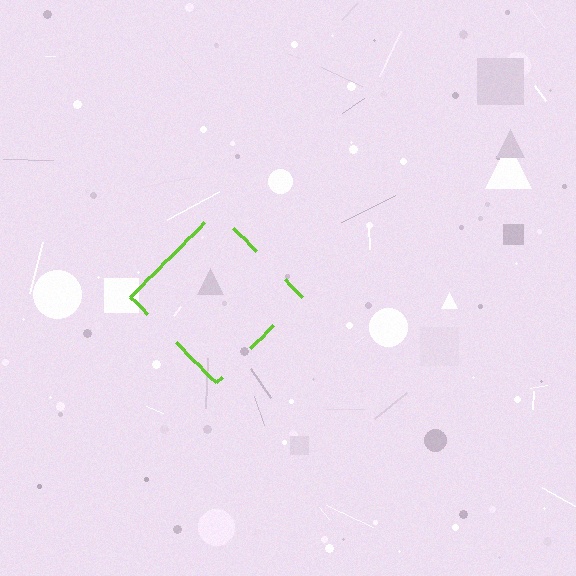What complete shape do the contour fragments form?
The contour fragments form a diamond.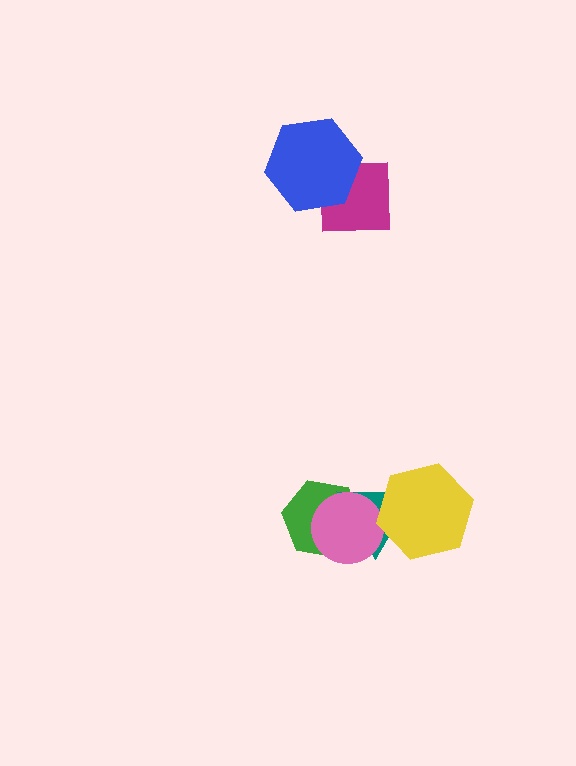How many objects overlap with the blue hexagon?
1 object overlaps with the blue hexagon.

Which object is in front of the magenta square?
The blue hexagon is in front of the magenta square.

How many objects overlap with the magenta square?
1 object overlaps with the magenta square.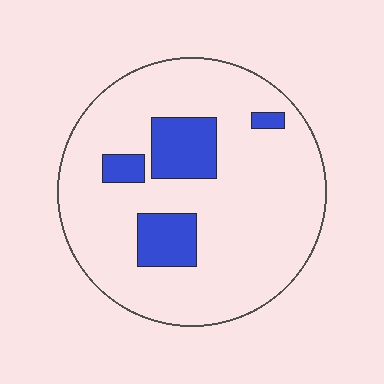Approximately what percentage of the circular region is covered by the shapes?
Approximately 15%.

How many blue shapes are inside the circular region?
4.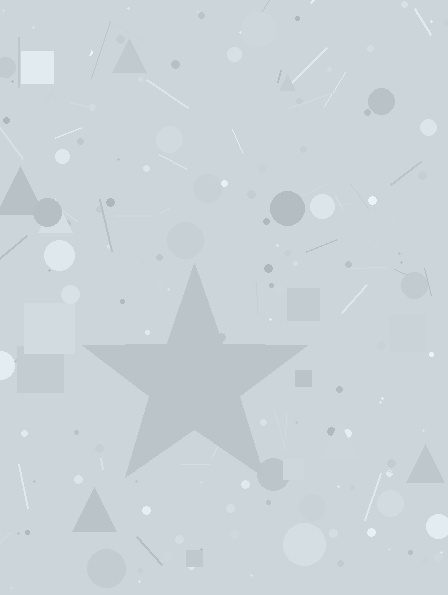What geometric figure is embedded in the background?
A star is embedded in the background.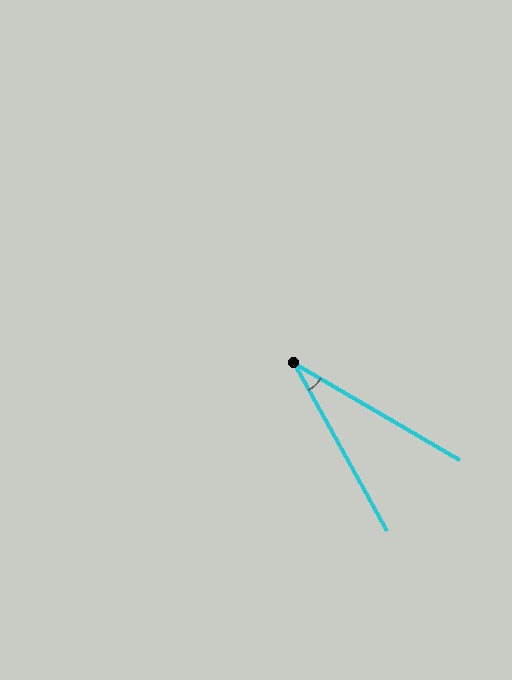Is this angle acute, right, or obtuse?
It is acute.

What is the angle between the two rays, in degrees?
Approximately 31 degrees.